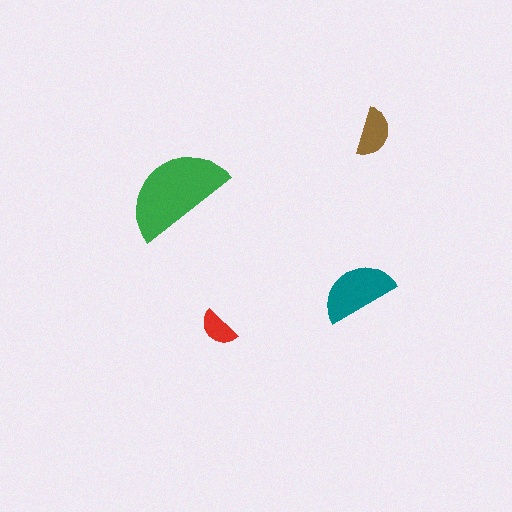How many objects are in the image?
There are 4 objects in the image.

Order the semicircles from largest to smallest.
the green one, the teal one, the brown one, the red one.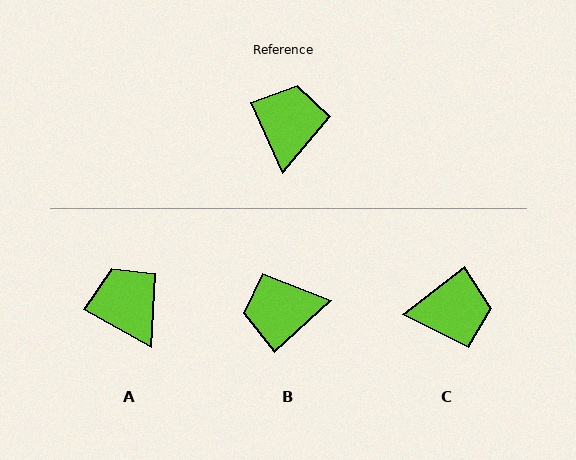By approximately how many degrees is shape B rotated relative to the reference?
Approximately 109 degrees counter-clockwise.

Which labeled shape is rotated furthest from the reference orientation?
B, about 109 degrees away.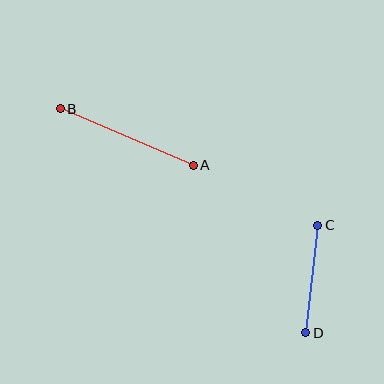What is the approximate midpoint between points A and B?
The midpoint is at approximately (127, 137) pixels.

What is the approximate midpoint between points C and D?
The midpoint is at approximately (312, 279) pixels.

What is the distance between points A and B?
The distance is approximately 145 pixels.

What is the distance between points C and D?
The distance is approximately 108 pixels.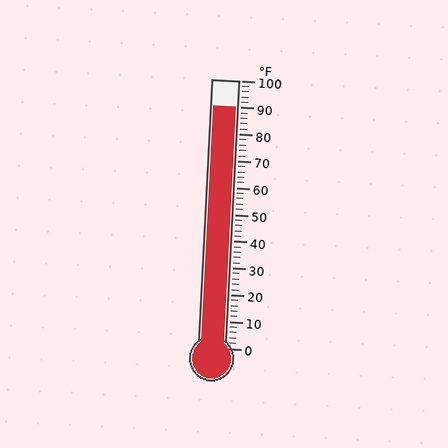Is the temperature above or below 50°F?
The temperature is above 50°F.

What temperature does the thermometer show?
The thermometer shows approximately 90°F.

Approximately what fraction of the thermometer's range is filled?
The thermometer is filled to approximately 90% of its range.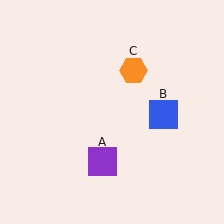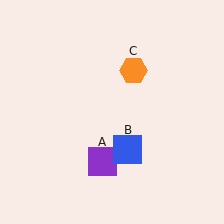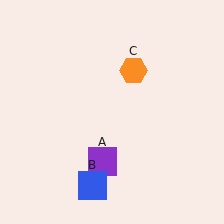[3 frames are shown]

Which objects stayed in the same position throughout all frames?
Purple square (object A) and orange hexagon (object C) remained stationary.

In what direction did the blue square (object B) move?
The blue square (object B) moved down and to the left.